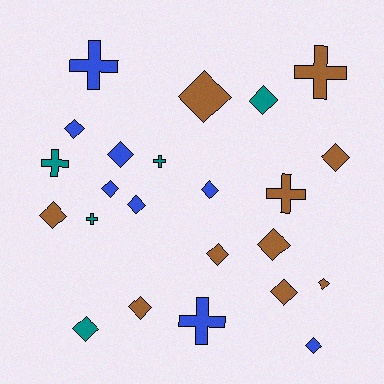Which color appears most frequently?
Brown, with 10 objects.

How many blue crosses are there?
There are 2 blue crosses.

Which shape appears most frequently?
Diamond, with 16 objects.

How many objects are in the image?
There are 23 objects.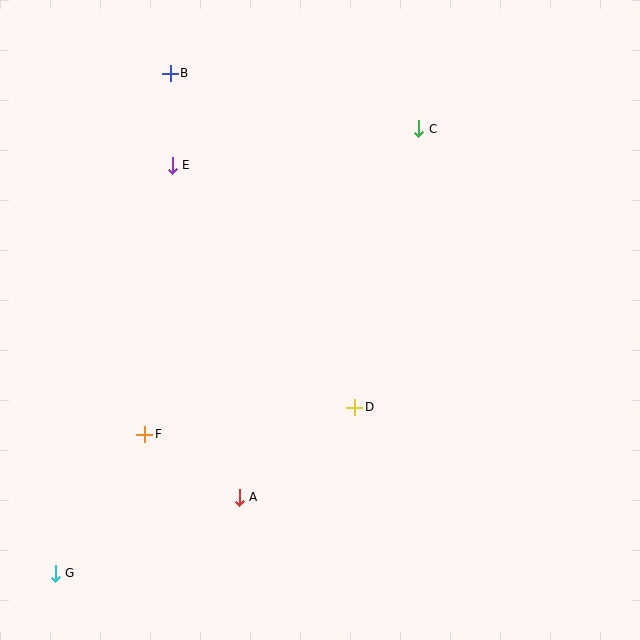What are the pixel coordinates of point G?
Point G is at (55, 573).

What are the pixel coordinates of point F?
Point F is at (145, 434).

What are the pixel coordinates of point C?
Point C is at (419, 129).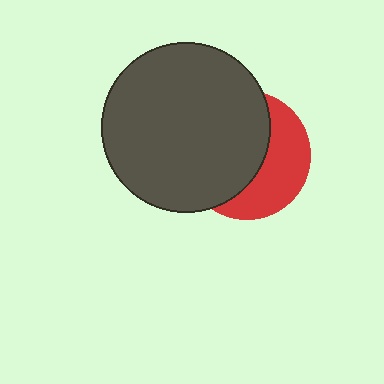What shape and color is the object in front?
The object in front is a dark gray circle.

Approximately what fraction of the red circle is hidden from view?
Roughly 59% of the red circle is hidden behind the dark gray circle.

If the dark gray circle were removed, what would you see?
You would see the complete red circle.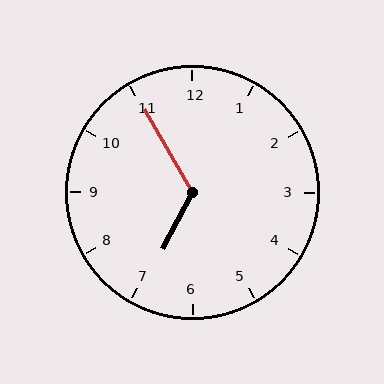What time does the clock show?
6:55.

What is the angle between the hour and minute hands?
Approximately 122 degrees.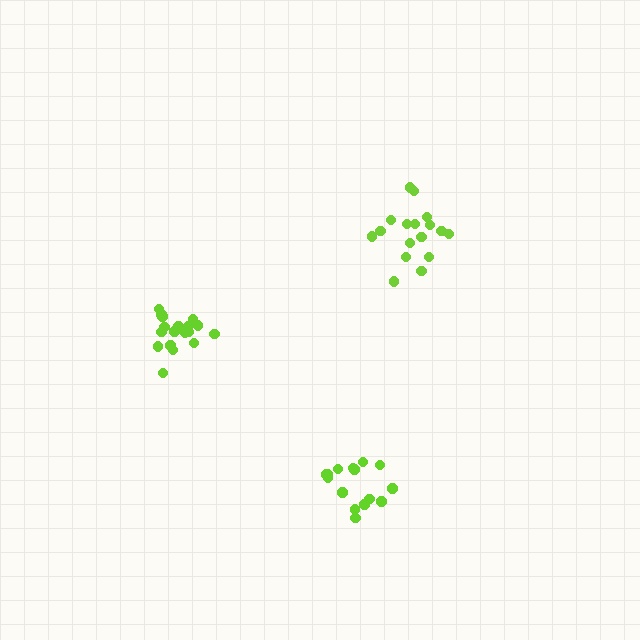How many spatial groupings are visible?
There are 3 spatial groupings.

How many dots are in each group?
Group 1: 20 dots, Group 2: 17 dots, Group 3: 15 dots (52 total).